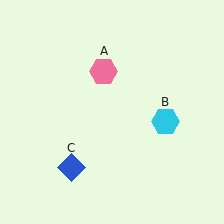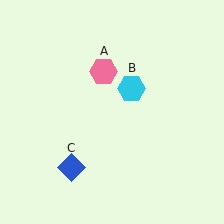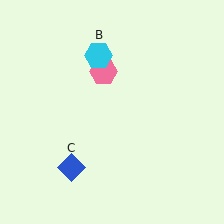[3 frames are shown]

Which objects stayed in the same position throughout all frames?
Pink hexagon (object A) and blue diamond (object C) remained stationary.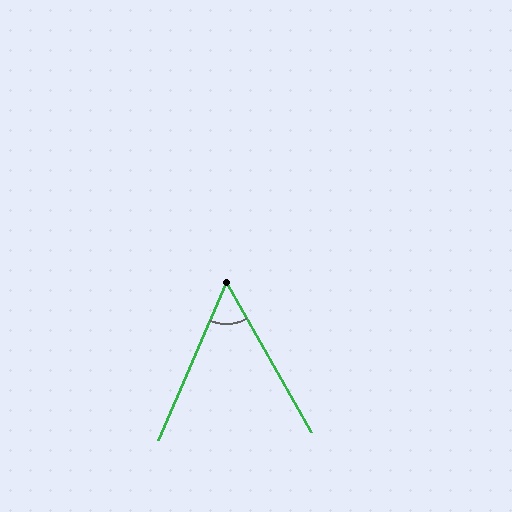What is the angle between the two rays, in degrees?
Approximately 52 degrees.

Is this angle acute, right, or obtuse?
It is acute.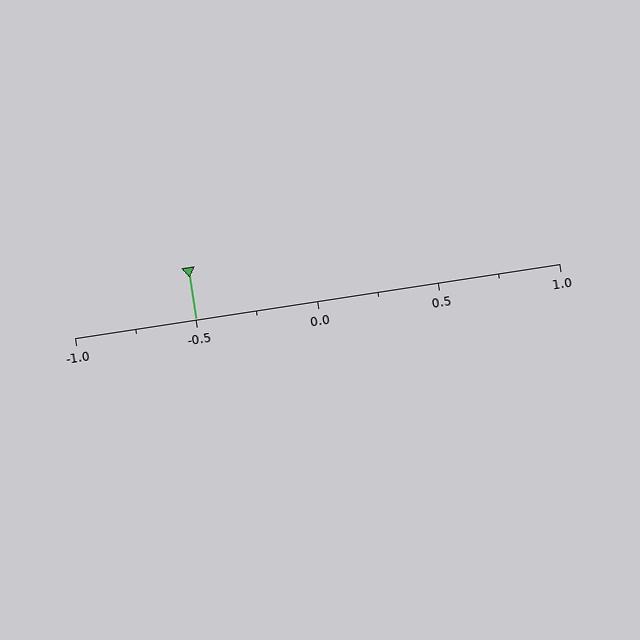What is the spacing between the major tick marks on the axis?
The major ticks are spaced 0.5 apart.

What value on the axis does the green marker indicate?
The marker indicates approximately -0.5.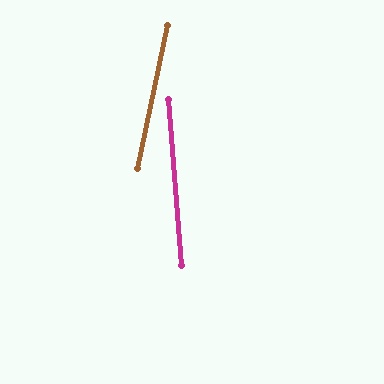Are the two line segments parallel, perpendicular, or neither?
Neither parallel nor perpendicular — they differ by about 16°.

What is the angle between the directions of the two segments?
Approximately 16 degrees.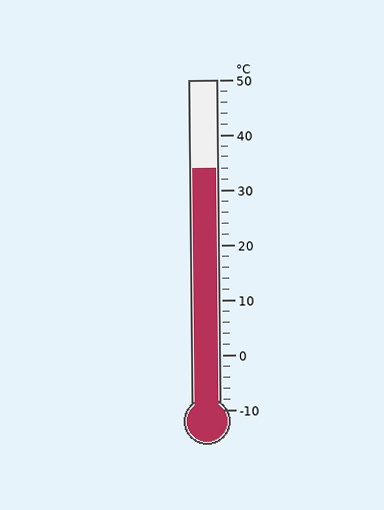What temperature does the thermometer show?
The thermometer shows approximately 34°C.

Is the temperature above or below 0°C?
The temperature is above 0°C.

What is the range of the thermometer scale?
The thermometer scale ranges from -10°C to 50°C.